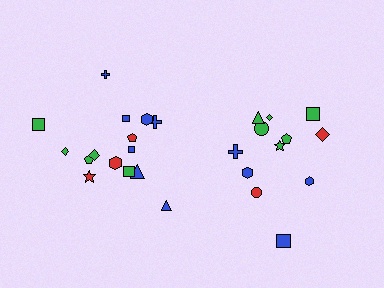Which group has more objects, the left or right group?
The left group.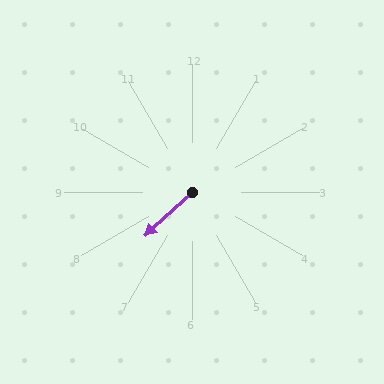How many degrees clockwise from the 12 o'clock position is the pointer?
Approximately 227 degrees.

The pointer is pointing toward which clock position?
Roughly 8 o'clock.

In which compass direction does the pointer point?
Southwest.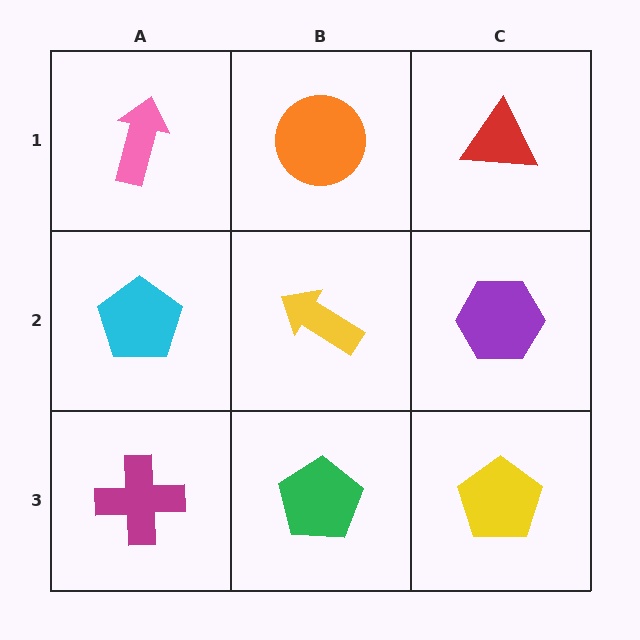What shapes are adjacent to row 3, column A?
A cyan pentagon (row 2, column A), a green pentagon (row 3, column B).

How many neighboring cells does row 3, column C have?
2.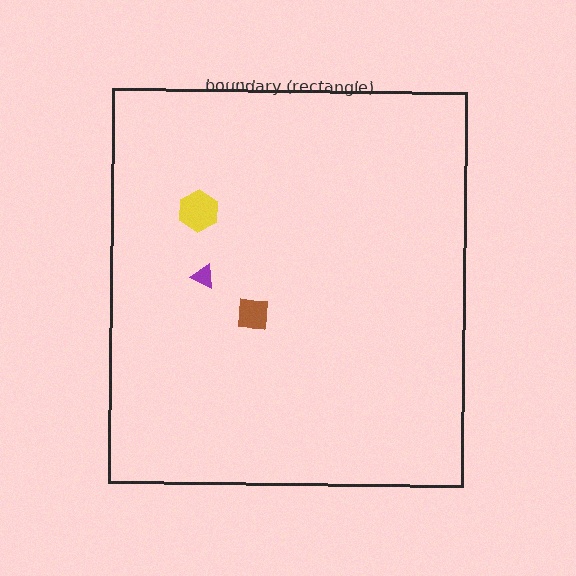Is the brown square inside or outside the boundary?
Inside.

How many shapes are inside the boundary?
3 inside, 0 outside.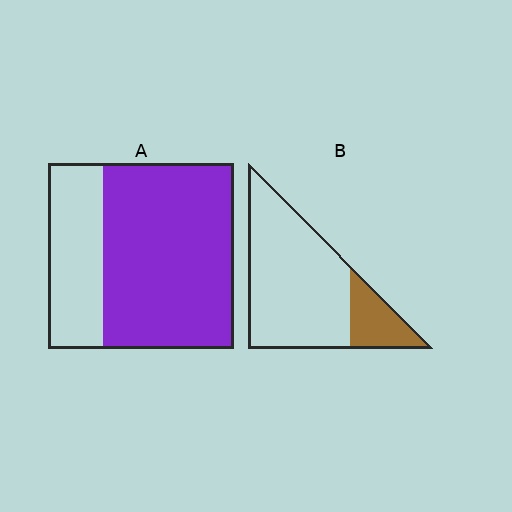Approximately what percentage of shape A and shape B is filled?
A is approximately 70% and B is approximately 20%.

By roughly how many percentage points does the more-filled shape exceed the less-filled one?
By roughly 50 percentage points (A over B).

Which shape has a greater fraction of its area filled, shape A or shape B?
Shape A.